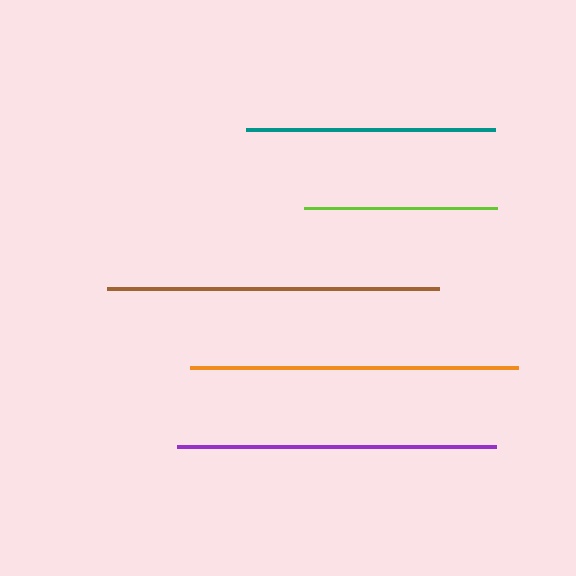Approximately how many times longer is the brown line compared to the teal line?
The brown line is approximately 1.3 times the length of the teal line.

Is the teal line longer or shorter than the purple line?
The purple line is longer than the teal line.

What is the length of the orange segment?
The orange segment is approximately 328 pixels long.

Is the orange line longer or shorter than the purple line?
The orange line is longer than the purple line.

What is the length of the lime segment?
The lime segment is approximately 193 pixels long.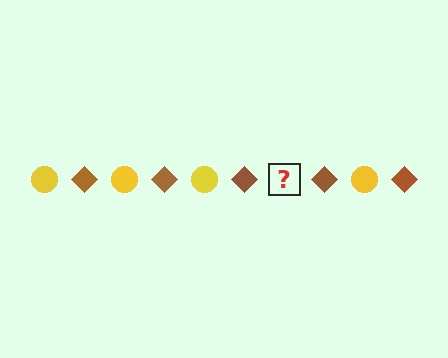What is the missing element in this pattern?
The missing element is a yellow circle.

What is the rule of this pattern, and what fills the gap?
The rule is that the pattern alternates between yellow circle and brown diamond. The gap should be filled with a yellow circle.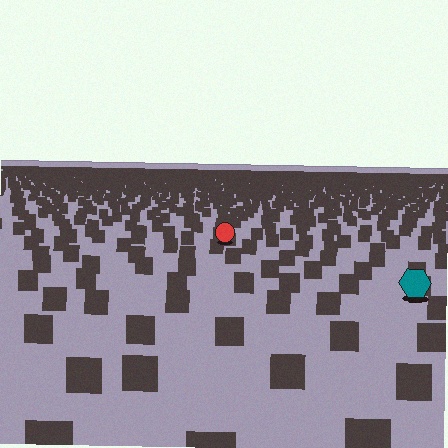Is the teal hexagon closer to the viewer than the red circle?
Yes. The teal hexagon is closer — you can tell from the texture gradient: the ground texture is coarser near it.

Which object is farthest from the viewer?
The red circle is farthest from the viewer. It appears smaller and the ground texture around it is denser.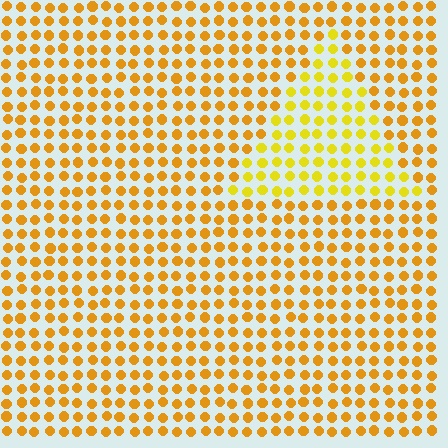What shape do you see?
I see a triangle.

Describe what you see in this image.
The image is filled with small orange elements in a uniform arrangement. A triangle-shaped region is visible where the elements are tinted to a slightly different hue, forming a subtle color boundary.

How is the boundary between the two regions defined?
The boundary is defined purely by a slight shift in hue (about 21 degrees). Spacing, size, and orientation are identical on both sides.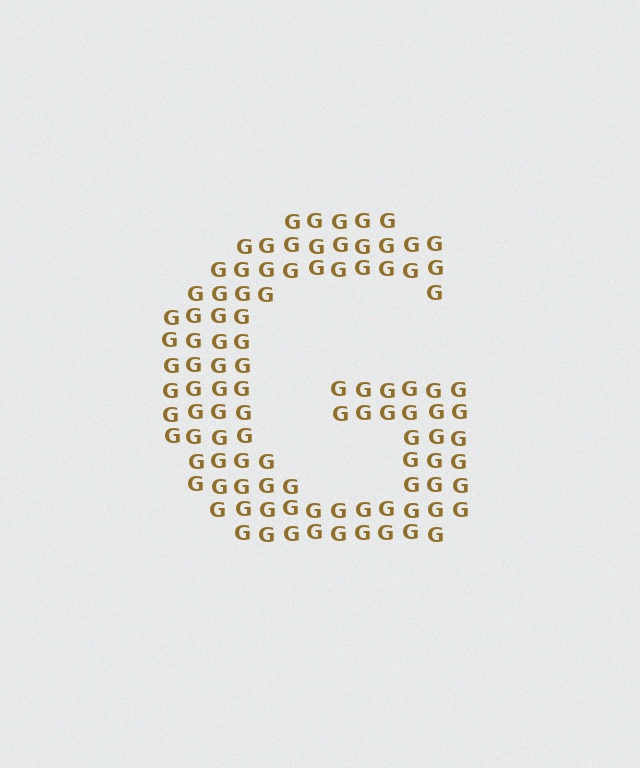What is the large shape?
The large shape is the letter G.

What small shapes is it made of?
It is made of small letter G's.